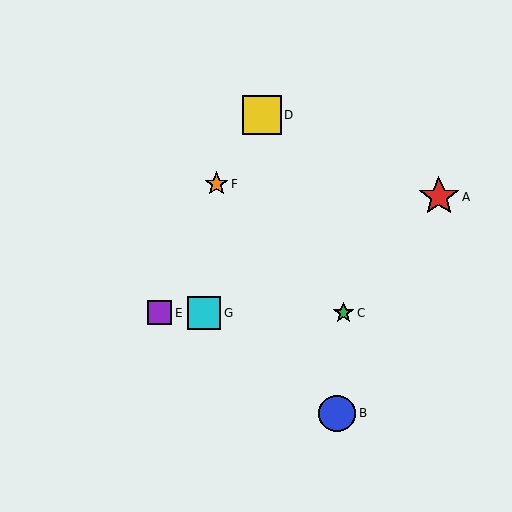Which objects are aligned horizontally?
Objects C, E, G are aligned horizontally.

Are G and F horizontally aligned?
No, G is at y≈313 and F is at y≈184.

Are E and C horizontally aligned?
Yes, both are at y≈313.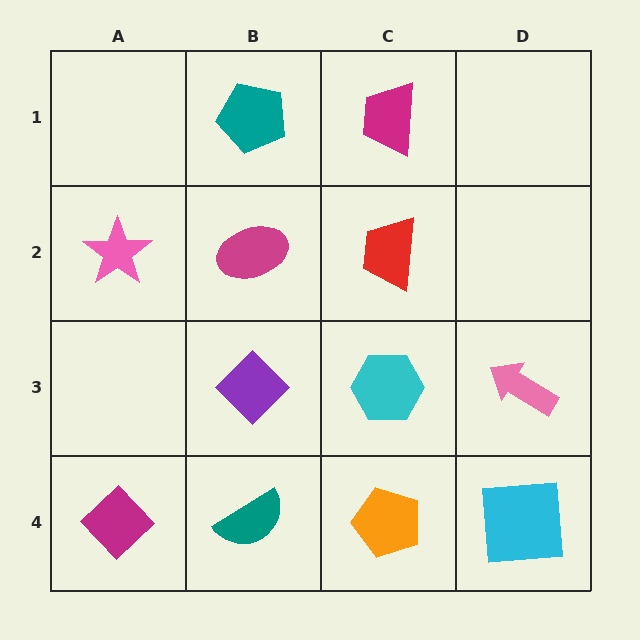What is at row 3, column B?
A purple diamond.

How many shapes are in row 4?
4 shapes.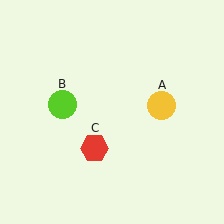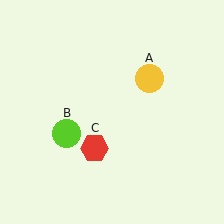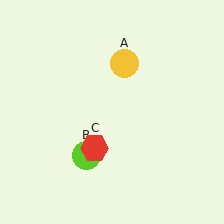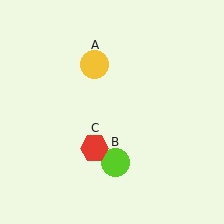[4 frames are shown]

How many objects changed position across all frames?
2 objects changed position: yellow circle (object A), lime circle (object B).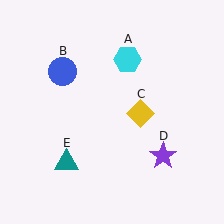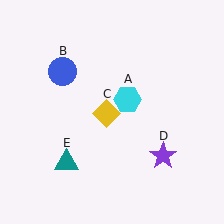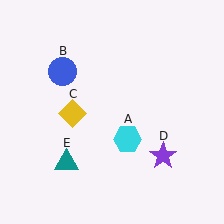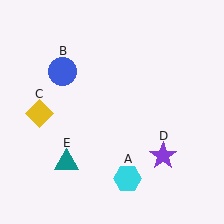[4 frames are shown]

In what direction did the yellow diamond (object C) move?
The yellow diamond (object C) moved left.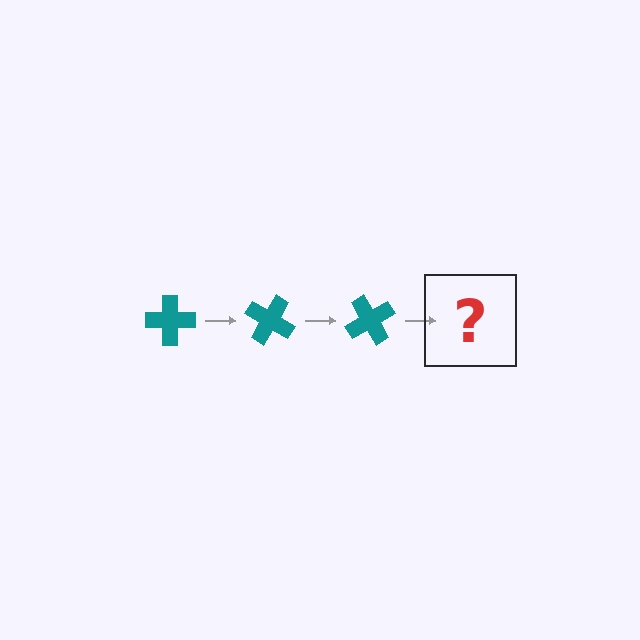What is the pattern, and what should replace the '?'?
The pattern is that the cross rotates 30 degrees each step. The '?' should be a teal cross rotated 90 degrees.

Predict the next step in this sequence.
The next step is a teal cross rotated 90 degrees.